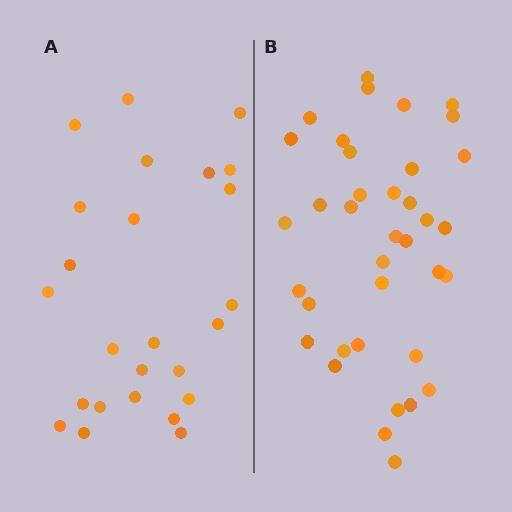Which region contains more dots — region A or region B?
Region B (the right region) has more dots.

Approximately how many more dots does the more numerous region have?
Region B has roughly 12 or so more dots than region A.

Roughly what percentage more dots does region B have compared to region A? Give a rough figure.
About 50% more.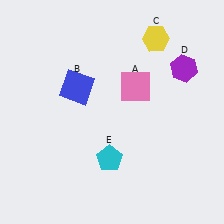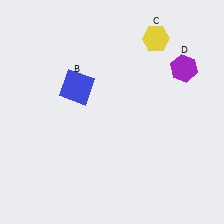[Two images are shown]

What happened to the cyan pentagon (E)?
The cyan pentagon (E) was removed in Image 2. It was in the bottom-left area of Image 1.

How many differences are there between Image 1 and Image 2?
There are 2 differences between the two images.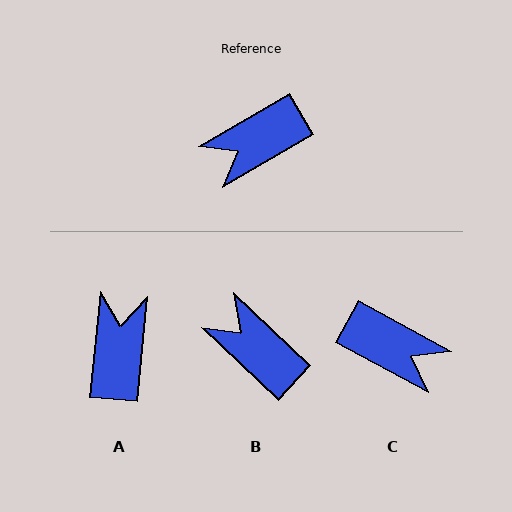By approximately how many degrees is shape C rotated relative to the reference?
Approximately 121 degrees counter-clockwise.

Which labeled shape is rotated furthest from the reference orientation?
A, about 126 degrees away.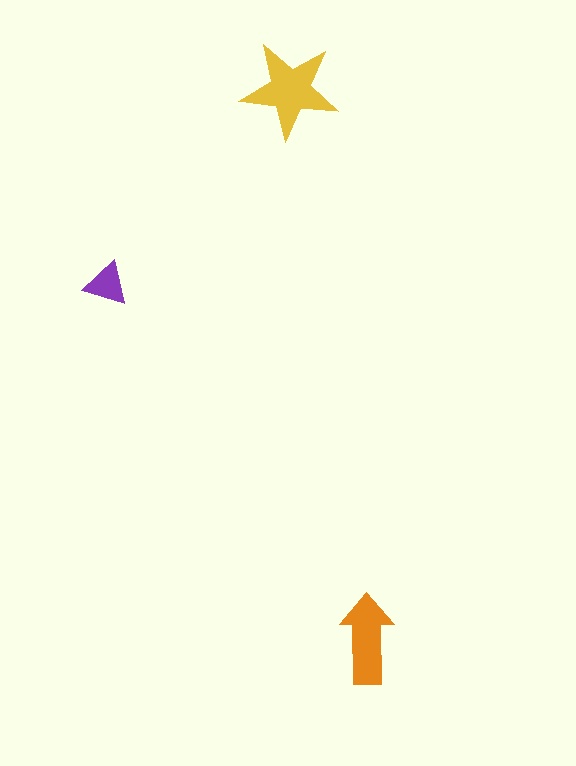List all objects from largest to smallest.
The yellow star, the orange arrow, the purple triangle.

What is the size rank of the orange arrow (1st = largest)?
2nd.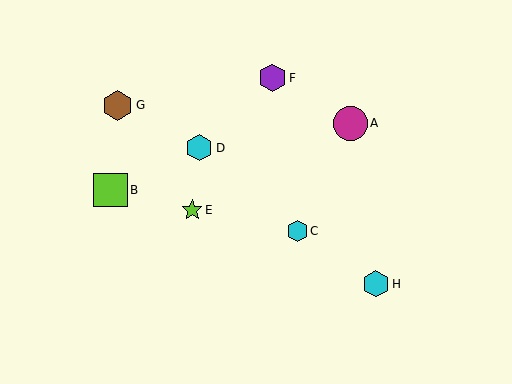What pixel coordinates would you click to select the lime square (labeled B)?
Click at (111, 190) to select the lime square B.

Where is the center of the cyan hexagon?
The center of the cyan hexagon is at (199, 148).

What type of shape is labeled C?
Shape C is a cyan hexagon.